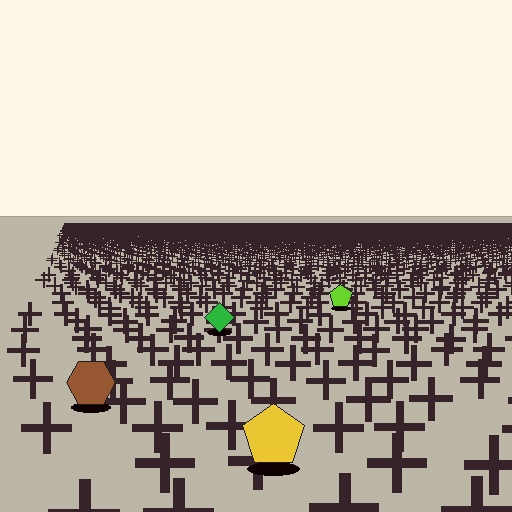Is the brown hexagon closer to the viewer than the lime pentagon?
Yes. The brown hexagon is closer — you can tell from the texture gradient: the ground texture is coarser near it.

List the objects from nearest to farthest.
From nearest to farthest: the yellow pentagon, the brown hexagon, the green diamond, the lime pentagon.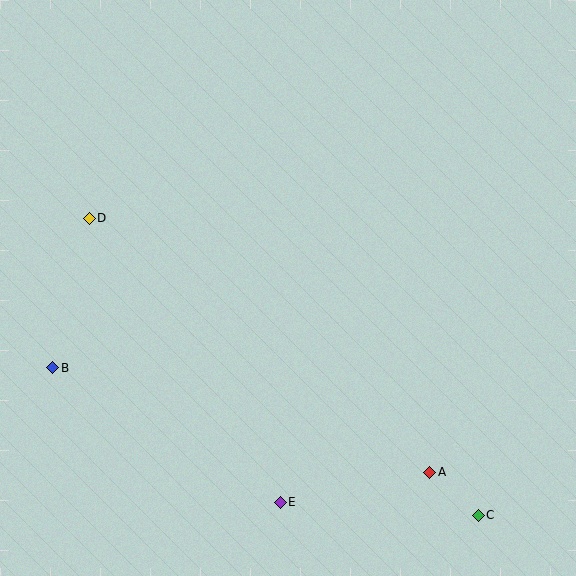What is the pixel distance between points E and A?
The distance between E and A is 152 pixels.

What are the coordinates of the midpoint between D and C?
The midpoint between D and C is at (284, 367).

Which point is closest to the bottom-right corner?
Point C is closest to the bottom-right corner.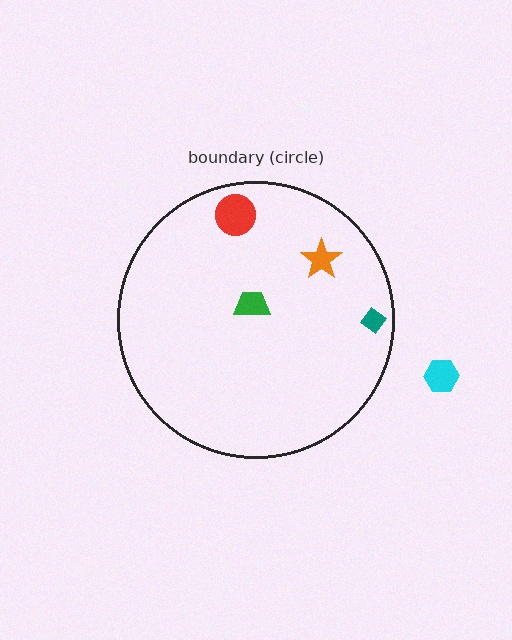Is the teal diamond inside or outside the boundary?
Inside.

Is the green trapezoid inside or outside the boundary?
Inside.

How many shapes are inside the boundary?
4 inside, 1 outside.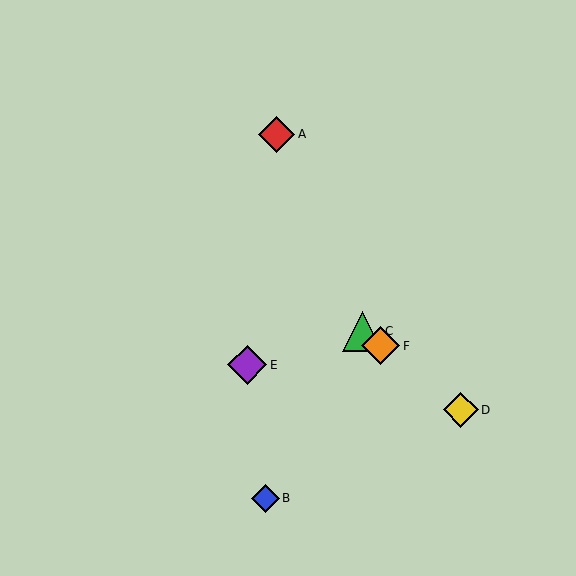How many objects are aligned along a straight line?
3 objects (C, D, F) are aligned along a straight line.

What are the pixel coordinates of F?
Object F is at (381, 346).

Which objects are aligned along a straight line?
Objects C, D, F are aligned along a straight line.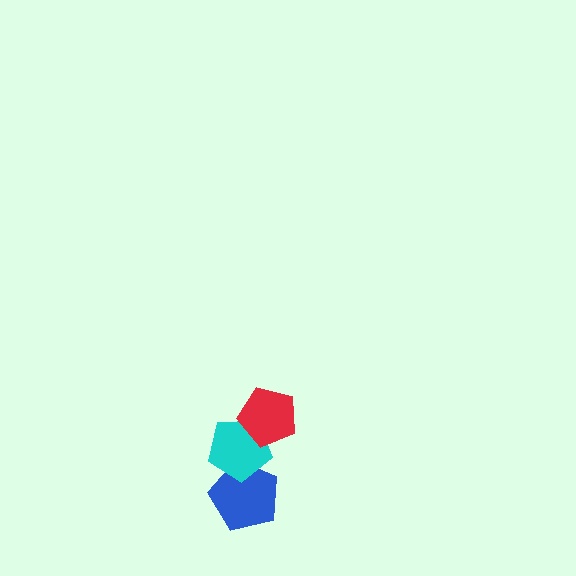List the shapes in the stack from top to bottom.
From top to bottom: the red pentagon, the cyan pentagon, the blue pentagon.